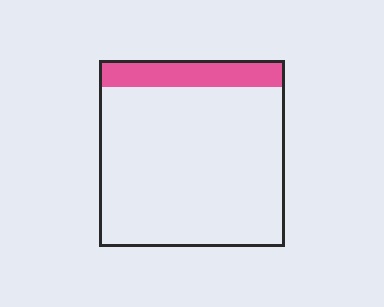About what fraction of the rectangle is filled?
About one eighth (1/8).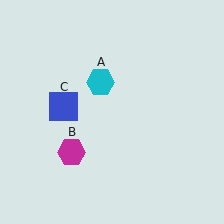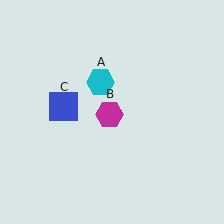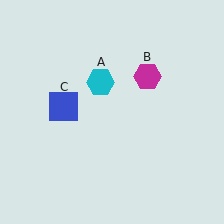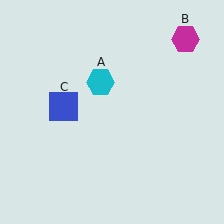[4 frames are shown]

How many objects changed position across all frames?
1 object changed position: magenta hexagon (object B).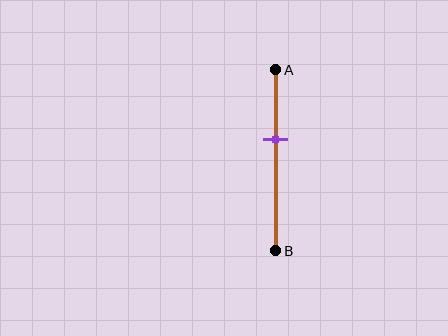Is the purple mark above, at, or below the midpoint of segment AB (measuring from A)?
The purple mark is above the midpoint of segment AB.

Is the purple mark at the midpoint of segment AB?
No, the mark is at about 40% from A, not at the 50% midpoint.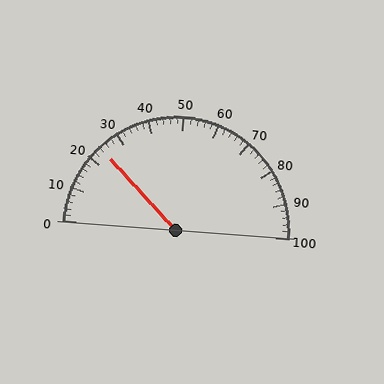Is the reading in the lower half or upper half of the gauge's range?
The reading is in the lower half of the range (0 to 100).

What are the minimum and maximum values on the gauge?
The gauge ranges from 0 to 100.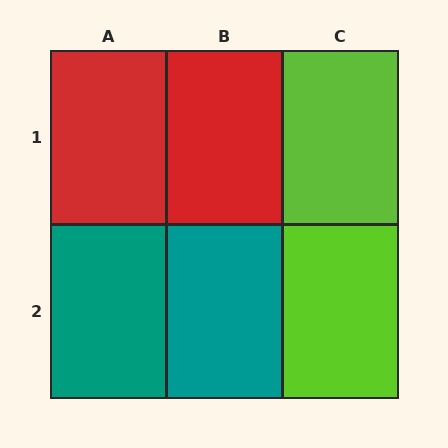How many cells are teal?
2 cells are teal.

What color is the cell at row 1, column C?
Lime.